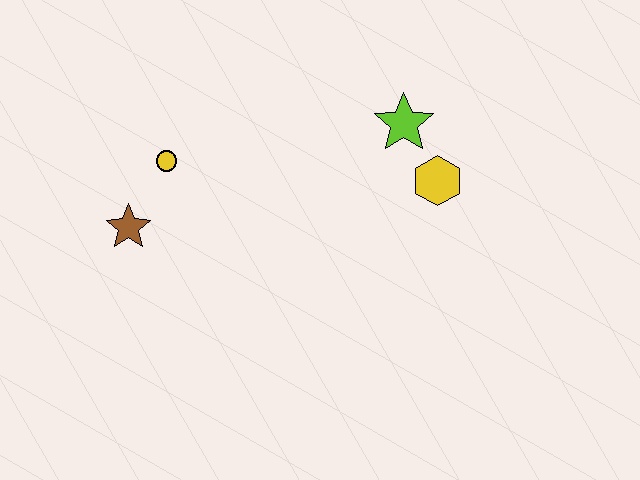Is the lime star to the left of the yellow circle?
No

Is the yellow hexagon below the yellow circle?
Yes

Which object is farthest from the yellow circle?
The yellow hexagon is farthest from the yellow circle.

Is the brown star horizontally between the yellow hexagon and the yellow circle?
No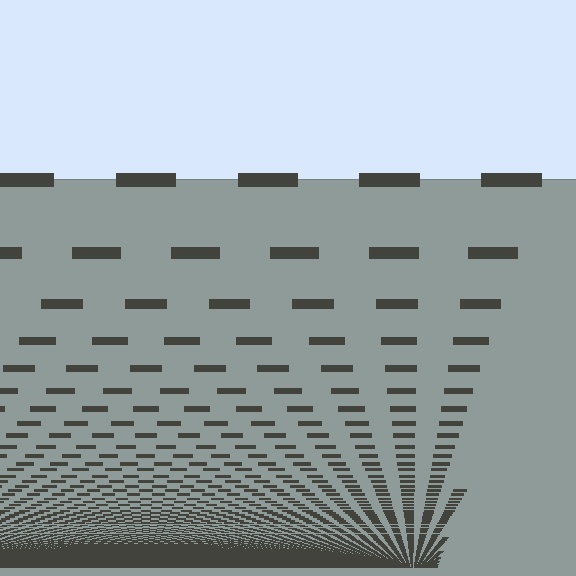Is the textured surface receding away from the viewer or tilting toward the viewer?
The surface appears to tilt toward the viewer. Texture elements get larger and sparser toward the top.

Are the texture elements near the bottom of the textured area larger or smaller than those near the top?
Smaller. The gradient is inverted — elements near the bottom are smaller and denser.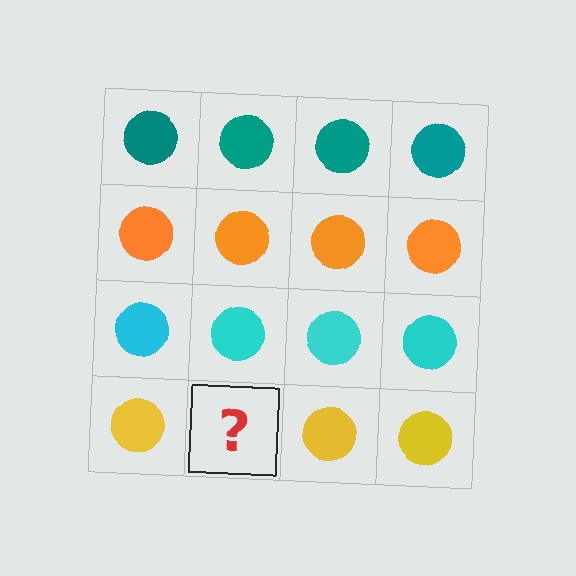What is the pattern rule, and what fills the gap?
The rule is that each row has a consistent color. The gap should be filled with a yellow circle.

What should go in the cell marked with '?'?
The missing cell should contain a yellow circle.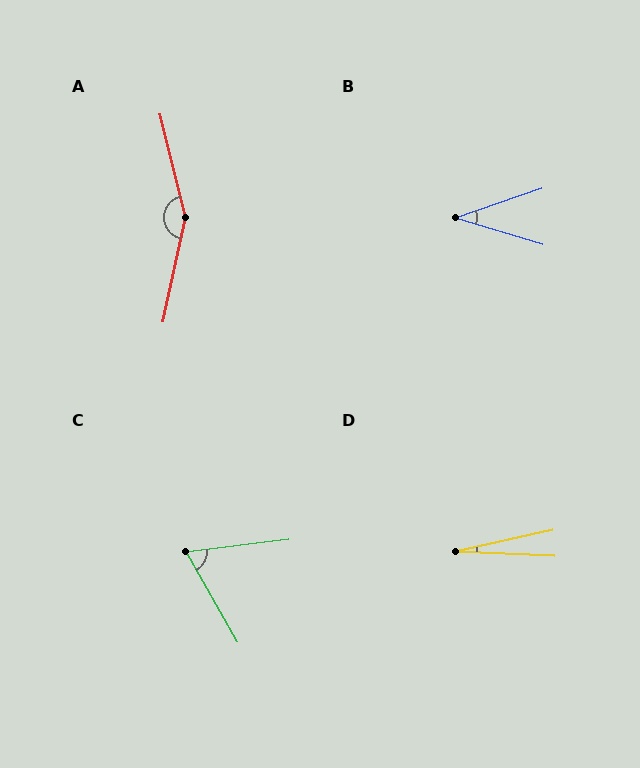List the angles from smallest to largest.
D (15°), B (36°), C (67°), A (154°).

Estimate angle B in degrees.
Approximately 36 degrees.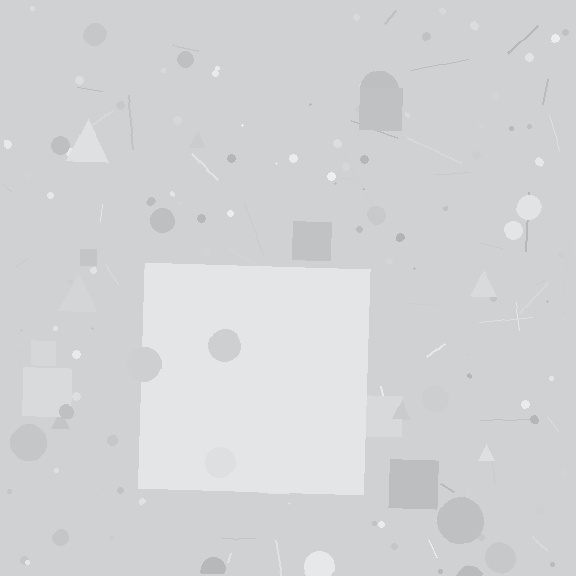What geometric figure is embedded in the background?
A square is embedded in the background.